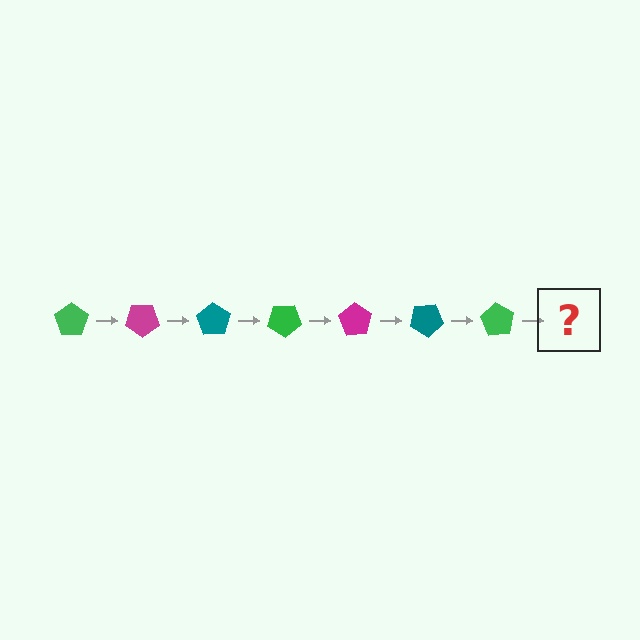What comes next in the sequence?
The next element should be a magenta pentagon, rotated 245 degrees from the start.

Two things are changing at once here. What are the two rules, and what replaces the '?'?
The two rules are that it rotates 35 degrees each step and the color cycles through green, magenta, and teal. The '?' should be a magenta pentagon, rotated 245 degrees from the start.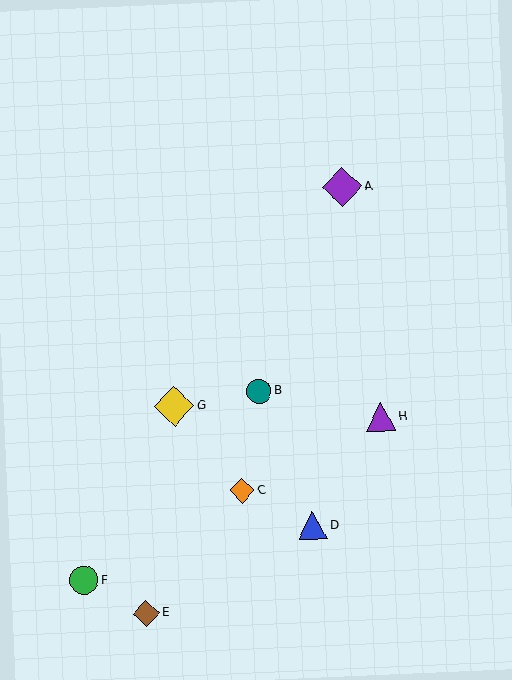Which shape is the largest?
The yellow diamond (labeled G) is the largest.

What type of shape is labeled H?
Shape H is a purple triangle.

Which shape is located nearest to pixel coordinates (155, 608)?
The brown diamond (labeled E) at (146, 614) is nearest to that location.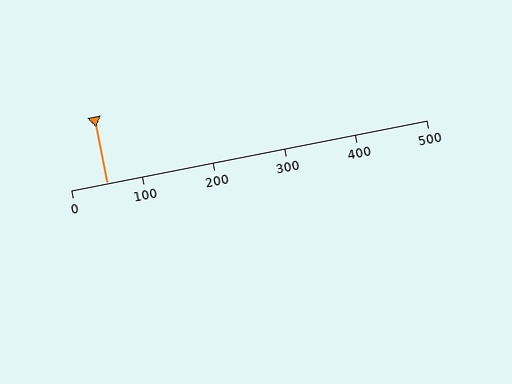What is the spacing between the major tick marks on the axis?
The major ticks are spaced 100 apart.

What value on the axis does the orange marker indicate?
The marker indicates approximately 50.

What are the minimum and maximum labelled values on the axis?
The axis runs from 0 to 500.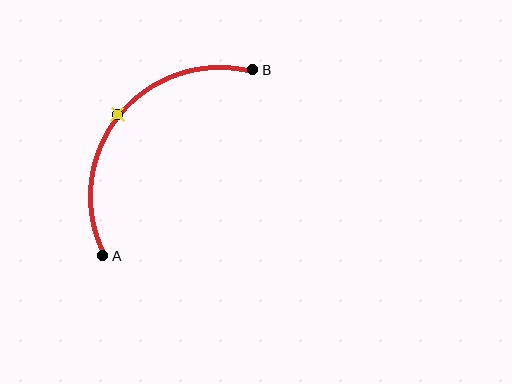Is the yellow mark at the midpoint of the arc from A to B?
Yes. The yellow mark lies on the arc at equal arc-length from both A and B — it is the arc midpoint.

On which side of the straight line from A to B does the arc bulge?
The arc bulges above and to the left of the straight line connecting A and B.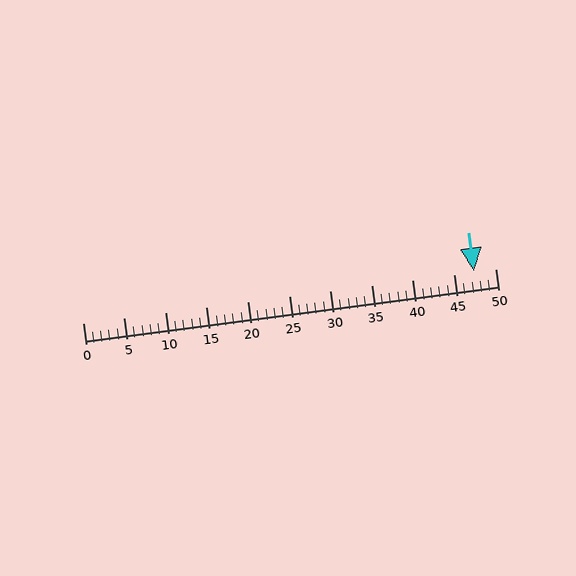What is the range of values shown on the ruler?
The ruler shows values from 0 to 50.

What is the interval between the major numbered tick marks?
The major tick marks are spaced 5 units apart.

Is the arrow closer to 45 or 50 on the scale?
The arrow is closer to 45.